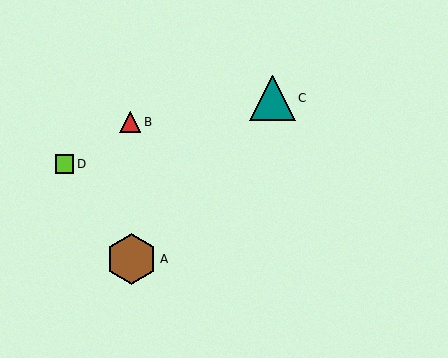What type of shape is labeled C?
Shape C is a teal triangle.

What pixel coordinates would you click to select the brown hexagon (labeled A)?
Click at (131, 259) to select the brown hexagon A.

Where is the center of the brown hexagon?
The center of the brown hexagon is at (131, 259).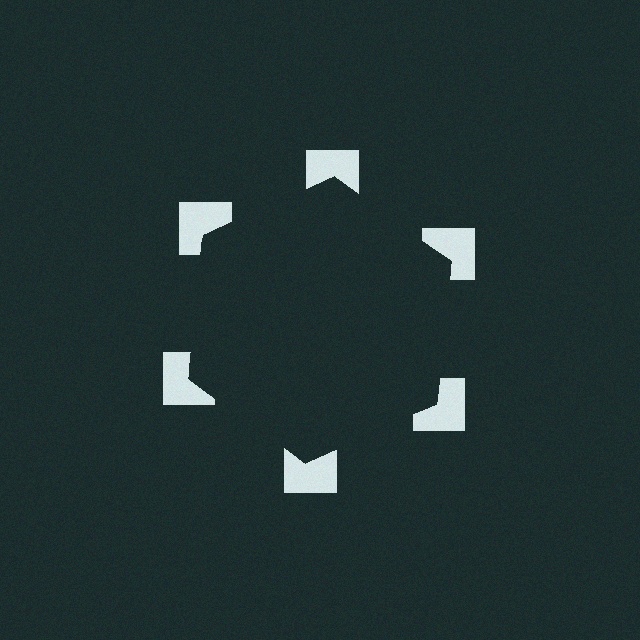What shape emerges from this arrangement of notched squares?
An illusory hexagon — its edges are inferred from the aligned wedge cuts in the notched squares, not physically drawn.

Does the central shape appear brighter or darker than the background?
It typically appears slightly darker than the background, even though no actual brightness change is drawn.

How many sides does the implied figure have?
6 sides.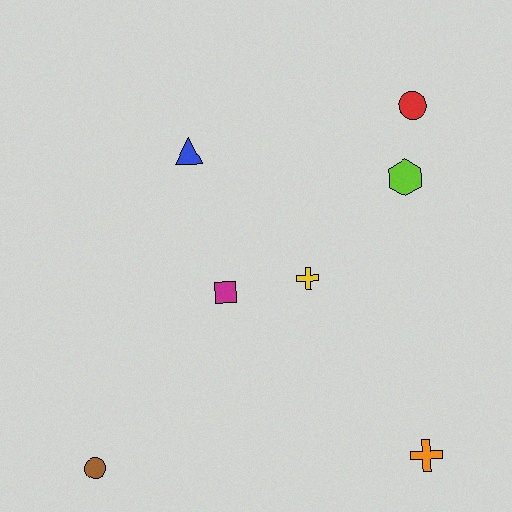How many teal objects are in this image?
There are no teal objects.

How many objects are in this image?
There are 7 objects.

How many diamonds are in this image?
There are no diamonds.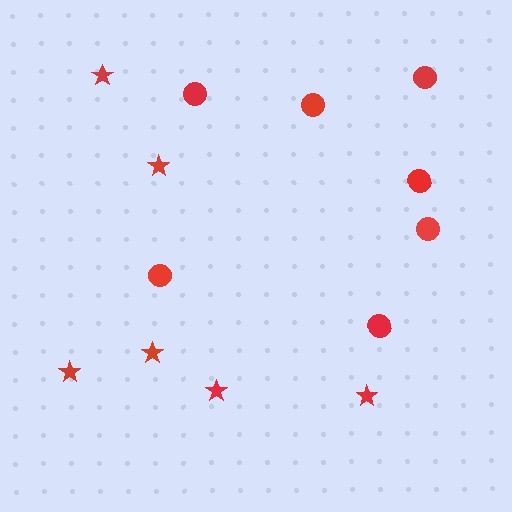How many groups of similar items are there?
There are 2 groups: one group of circles (7) and one group of stars (6).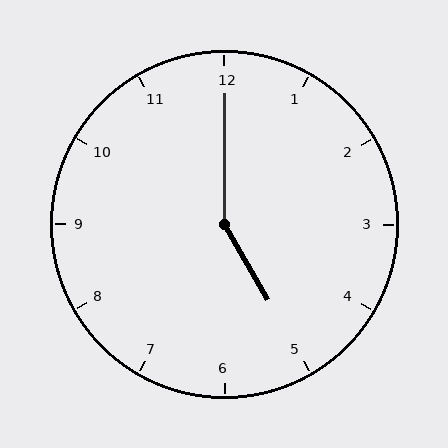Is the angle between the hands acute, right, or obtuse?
It is obtuse.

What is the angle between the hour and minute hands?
Approximately 150 degrees.